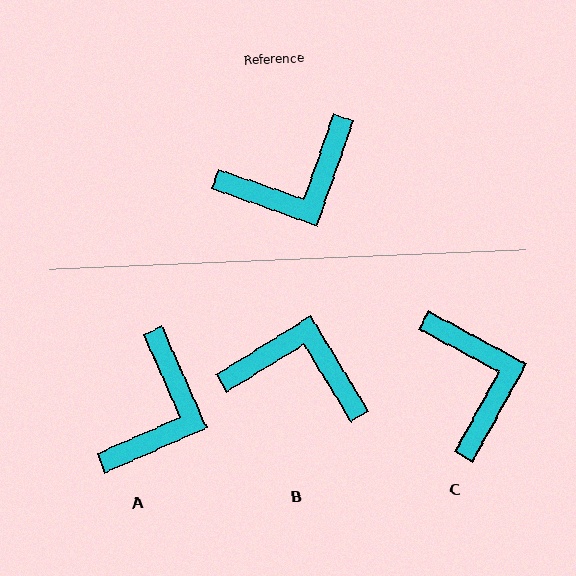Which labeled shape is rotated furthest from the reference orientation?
B, about 141 degrees away.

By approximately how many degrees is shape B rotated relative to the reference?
Approximately 141 degrees counter-clockwise.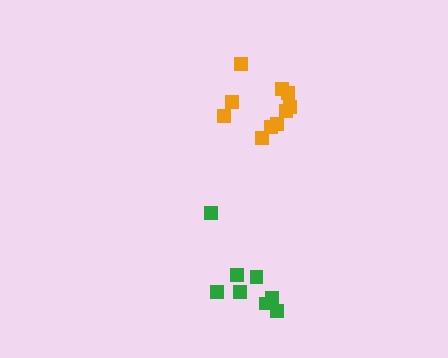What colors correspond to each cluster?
The clusters are colored: orange, green.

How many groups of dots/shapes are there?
There are 2 groups.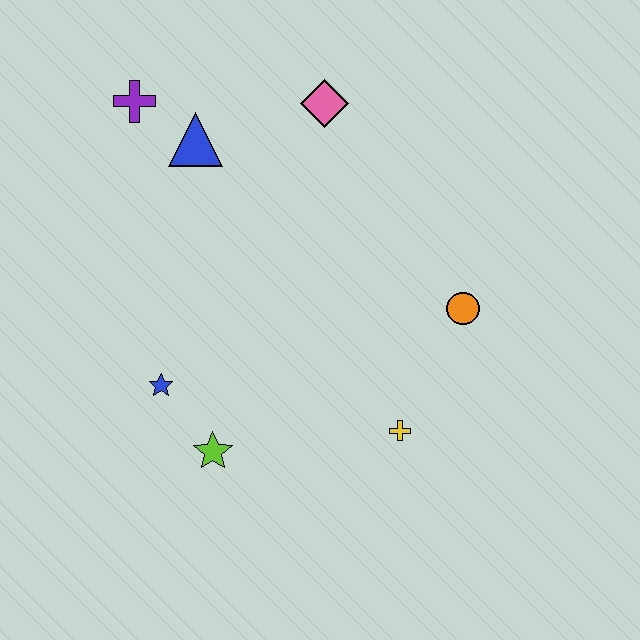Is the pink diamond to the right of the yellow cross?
No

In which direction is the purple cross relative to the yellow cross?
The purple cross is above the yellow cross.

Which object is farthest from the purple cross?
The yellow cross is farthest from the purple cross.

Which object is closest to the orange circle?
The yellow cross is closest to the orange circle.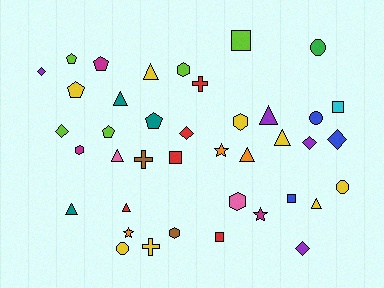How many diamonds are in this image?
There are 6 diamonds.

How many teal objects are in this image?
There are 3 teal objects.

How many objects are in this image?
There are 40 objects.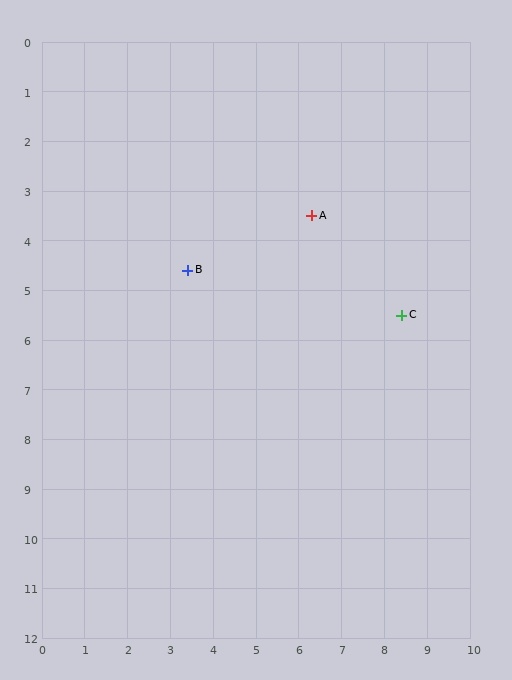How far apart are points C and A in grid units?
Points C and A are about 2.9 grid units apart.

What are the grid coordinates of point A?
Point A is at approximately (6.3, 3.5).